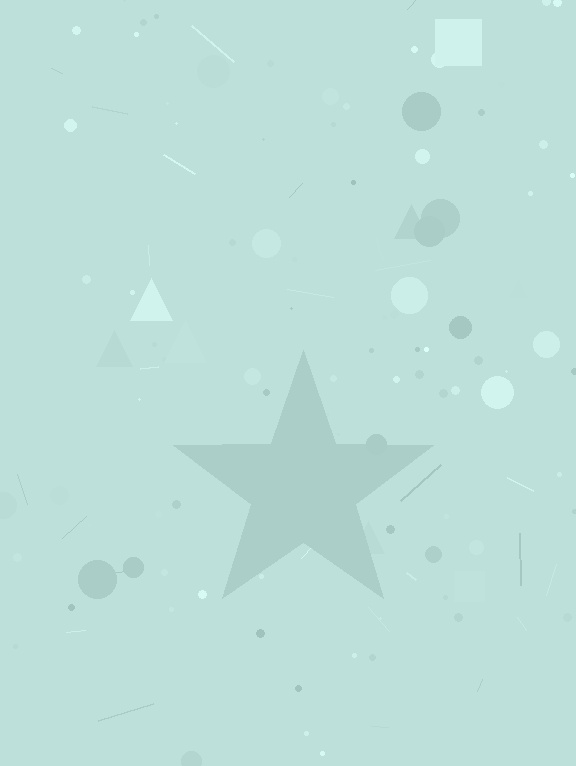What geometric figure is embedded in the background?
A star is embedded in the background.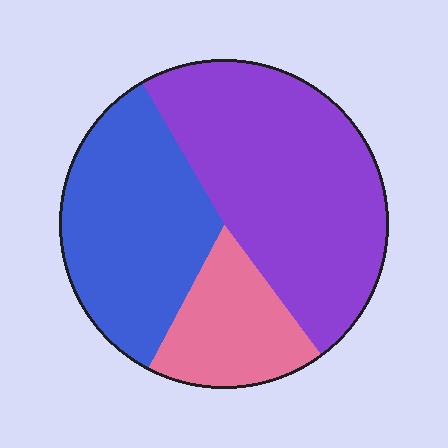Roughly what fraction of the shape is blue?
Blue takes up about one third (1/3) of the shape.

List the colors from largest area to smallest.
From largest to smallest: purple, blue, pink.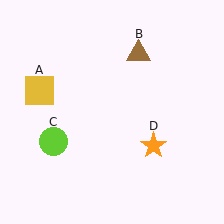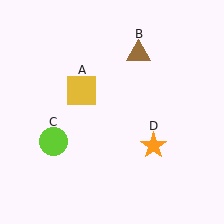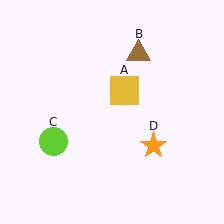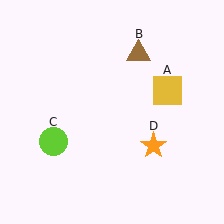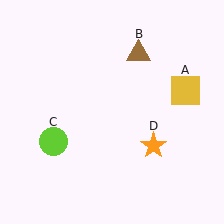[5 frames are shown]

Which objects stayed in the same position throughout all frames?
Brown triangle (object B) and lime circle (object C) and orange star (object D) remained stationary.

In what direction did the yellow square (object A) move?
The yellow square (object A) moved right.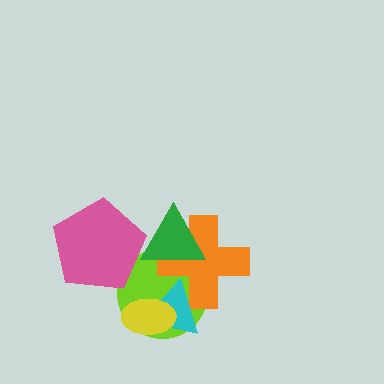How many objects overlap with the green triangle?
3 objects overlap with the green triangle.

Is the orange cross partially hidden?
Yes, it is partially covered by another shape.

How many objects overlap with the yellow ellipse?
2 objects overlap with the yellow ellipse.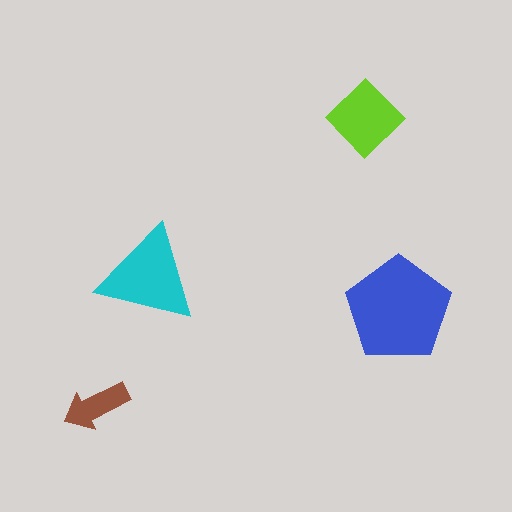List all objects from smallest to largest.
The brown arrow, the lime diamond, the cyan triangle, the blue pentagon.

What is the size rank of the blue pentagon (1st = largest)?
1st.